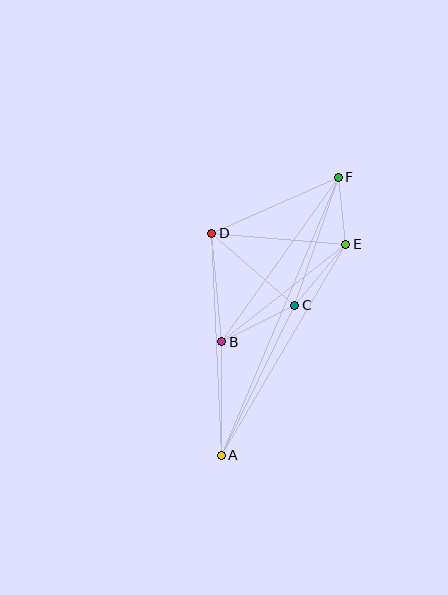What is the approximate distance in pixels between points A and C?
The distance between A and C is approximately 167 pixels.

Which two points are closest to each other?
Points E and F are closest to each other.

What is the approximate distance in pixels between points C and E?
The distance between C and E is approximately 80 pixels.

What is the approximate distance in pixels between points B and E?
The distance between B and E is approximately 158 pixels.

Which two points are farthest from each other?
Points A and F are farthest from each other.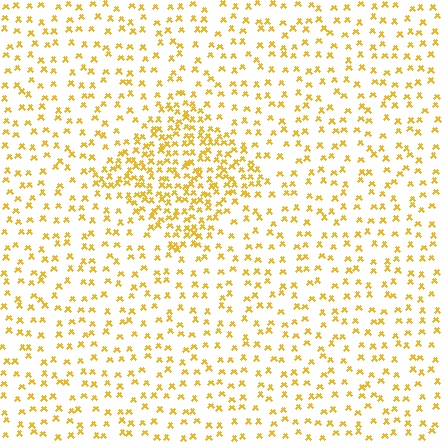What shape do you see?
I see a diamond.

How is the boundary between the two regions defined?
The boundary is defined by a change in element density (approximately 2.3x ratio). All elements are the same color, size, and shape.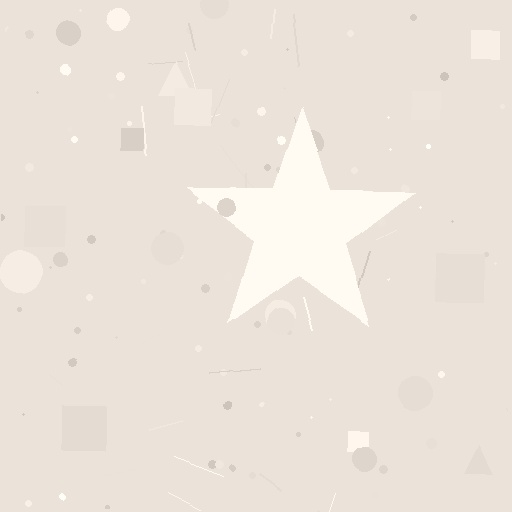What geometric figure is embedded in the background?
A star is embedded in the background.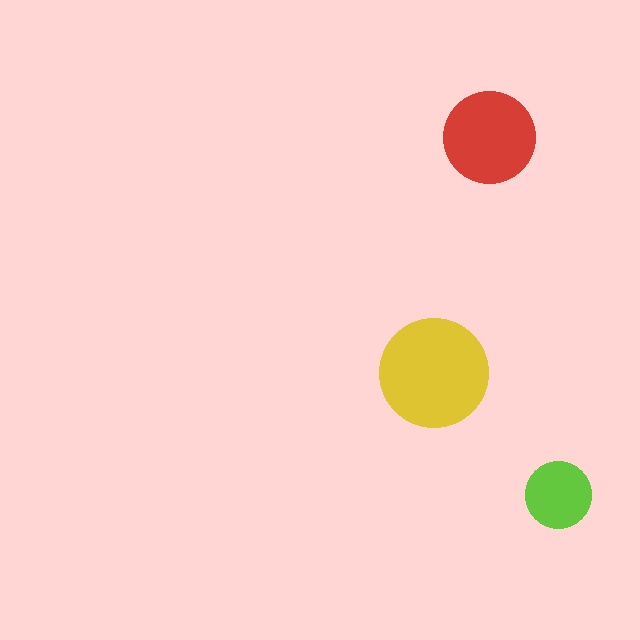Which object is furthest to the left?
The yellow circle is leftmost.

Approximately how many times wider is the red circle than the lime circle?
About 1.5 times wider.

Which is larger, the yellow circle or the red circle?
The yellow one.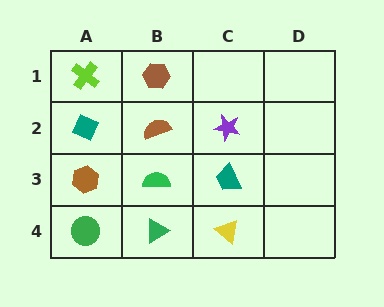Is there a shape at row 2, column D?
No, that cell is empty.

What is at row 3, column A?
A brown hexagon.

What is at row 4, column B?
A green triangle.